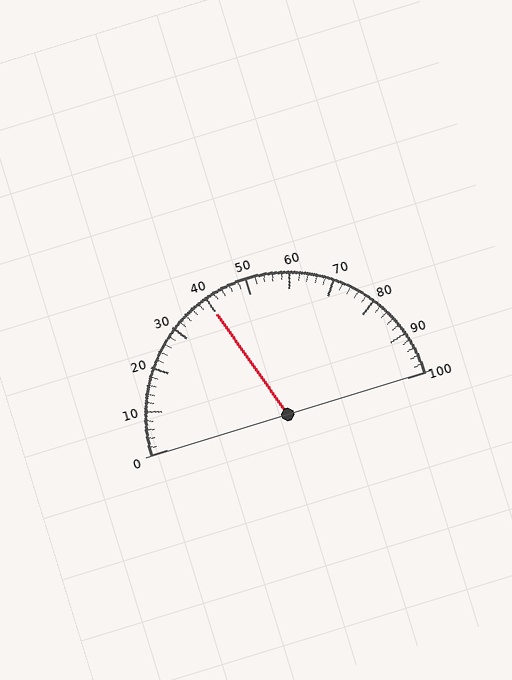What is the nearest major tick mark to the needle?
The nearest major tick mark is 40.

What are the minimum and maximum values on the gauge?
The gauge ranges from 0 to 100.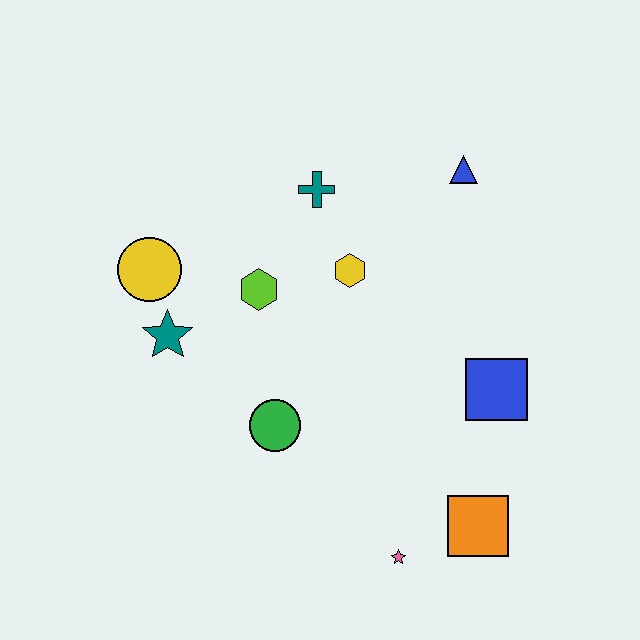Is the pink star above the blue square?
No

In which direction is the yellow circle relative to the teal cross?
The yellow circle is to the left of the teal cross.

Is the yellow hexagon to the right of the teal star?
Yes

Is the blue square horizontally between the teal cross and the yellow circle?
No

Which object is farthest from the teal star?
The orange square is farthest from the teal star.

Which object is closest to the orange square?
The pink star is closest to the orange square.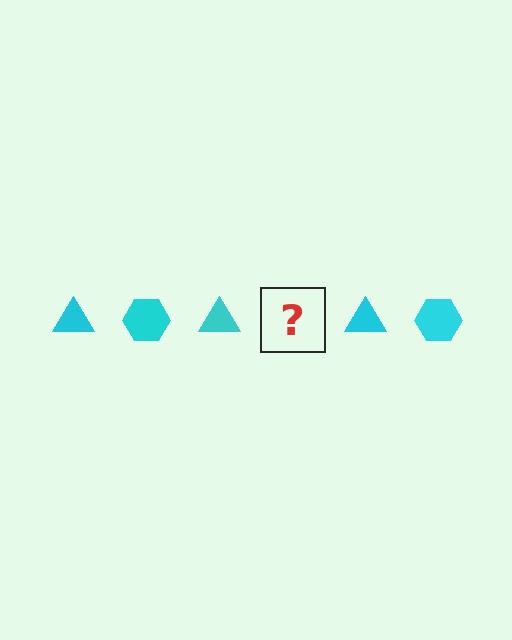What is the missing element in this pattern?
The missing element is a cyan hexagon.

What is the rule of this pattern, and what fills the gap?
The rule is that the pattern cycles through triangle, hexagon shapes in cyan. The gap should be filled with a cyan hexagon.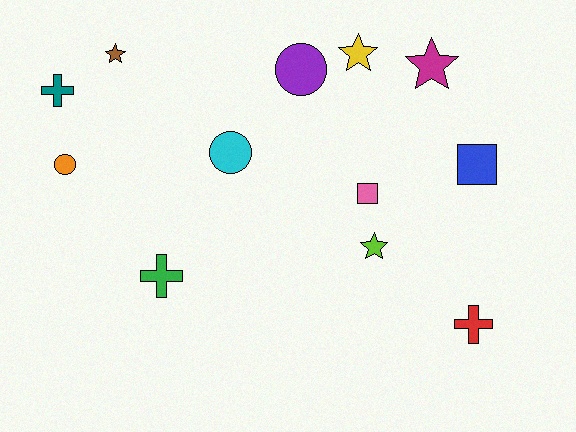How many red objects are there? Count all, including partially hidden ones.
There is 1 red object.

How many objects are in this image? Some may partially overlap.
There are 12 objects.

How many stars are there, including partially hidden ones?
There are 4 stars.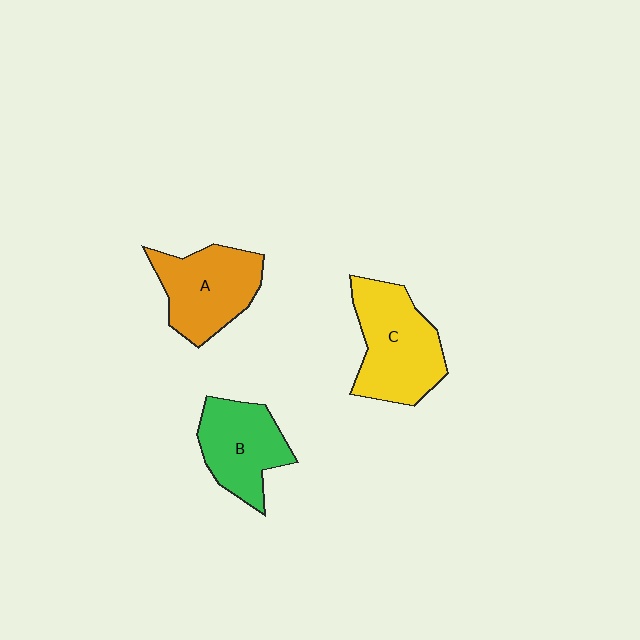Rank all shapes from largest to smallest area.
From largest to smallest: C (yellow), A (orange), B (green).